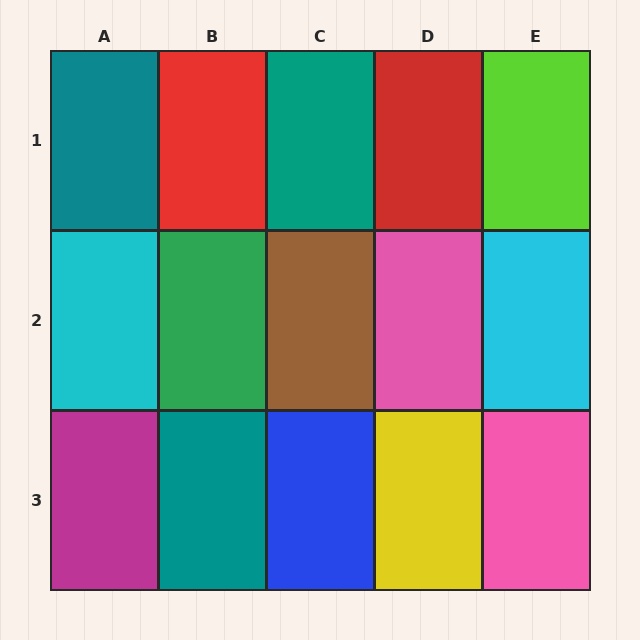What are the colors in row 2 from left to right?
Cyan, green, brown, pink, cyan.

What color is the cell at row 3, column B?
Teal.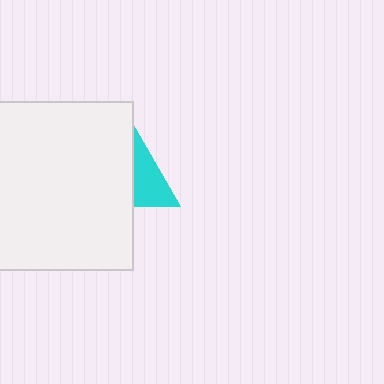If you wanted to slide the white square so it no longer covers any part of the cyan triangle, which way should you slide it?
Slide it left — that is the most direct way to separate the two shapes.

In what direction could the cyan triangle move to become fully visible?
The cyan triangle could move right. That would shift it out from behind the white square entirely.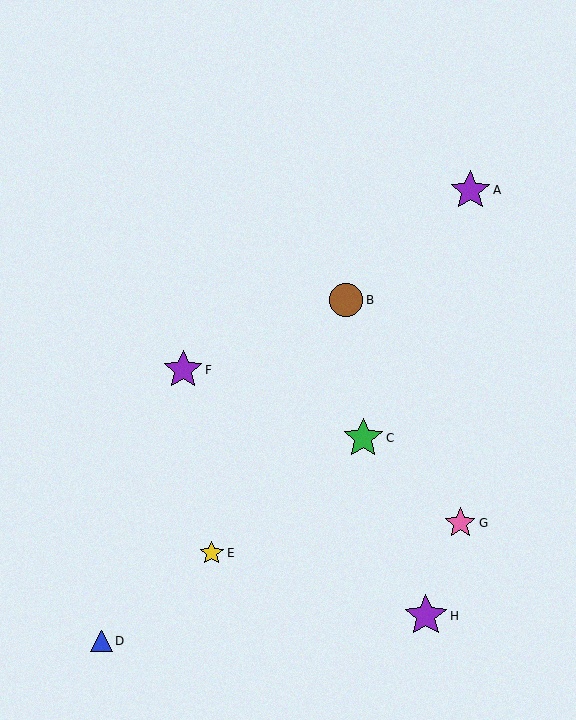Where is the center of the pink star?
The center of the pink star is at (460, 523).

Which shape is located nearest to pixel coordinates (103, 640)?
The blue triangle (labeled D) at (101, 641) is nearest to that location.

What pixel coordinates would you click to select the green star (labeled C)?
Click at (363, 438) to select the green star C.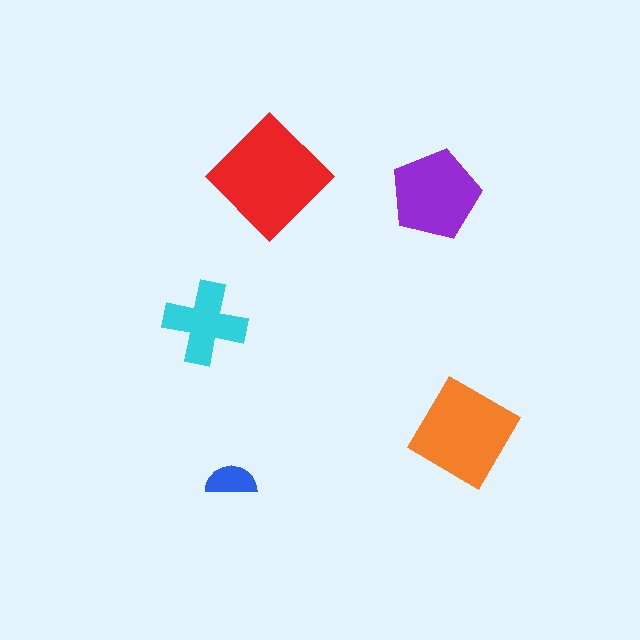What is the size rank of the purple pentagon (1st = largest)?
3rd.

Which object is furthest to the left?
The cyan cross is leftmost.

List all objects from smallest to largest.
The blue semicircle, the cyan cross, the purple pentagon, the orange diamond, the red diamond.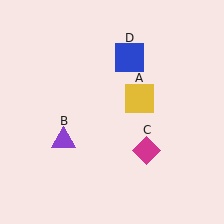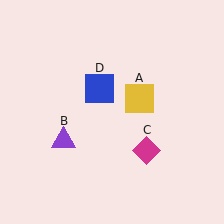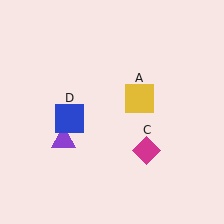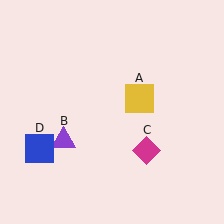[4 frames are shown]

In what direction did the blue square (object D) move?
The blue square (object D) moved down and to the left.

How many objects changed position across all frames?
1 object changed position: blue square (object D).